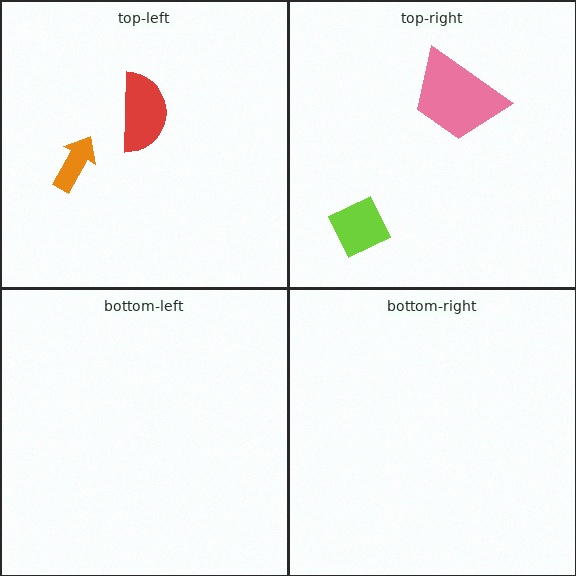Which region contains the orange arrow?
The top-left region.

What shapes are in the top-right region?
The pink trapezoid, the lime diamond.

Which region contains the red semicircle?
The top-left region.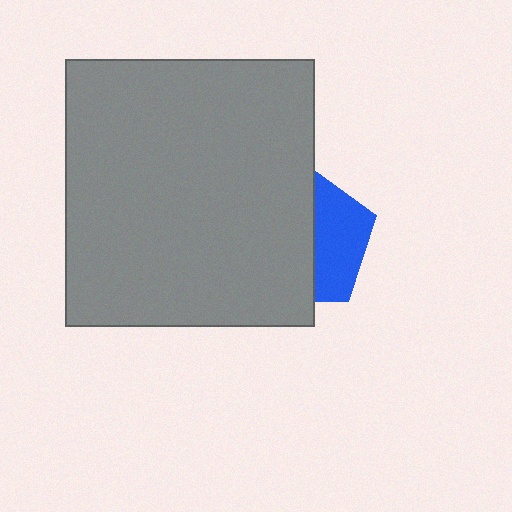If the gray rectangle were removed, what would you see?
You would see the complete blue pentagon.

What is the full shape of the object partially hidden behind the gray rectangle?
The partially hidden object is a blue pentagon.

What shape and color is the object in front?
The object in front is a gray rectangle.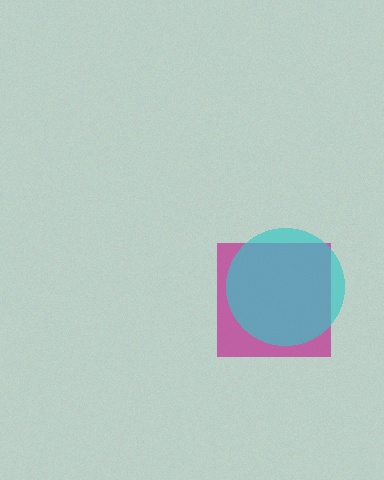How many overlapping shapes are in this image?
There are 2 overlapping shapes in the image.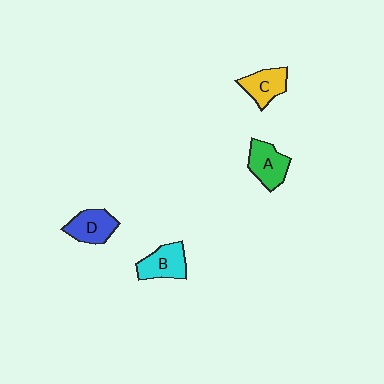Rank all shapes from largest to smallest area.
From largest to smallest: A (green), B (cyan), D (blue), C (yellow).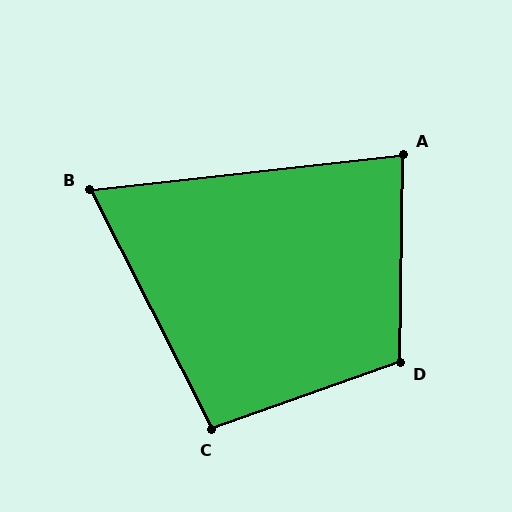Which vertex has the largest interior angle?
D, at approximately 110 degrees.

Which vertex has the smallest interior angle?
B, at approximately 70 degrees.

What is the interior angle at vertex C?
Approximately 97 degrees (obtuse).